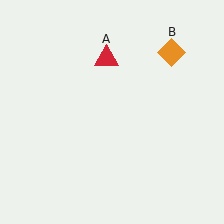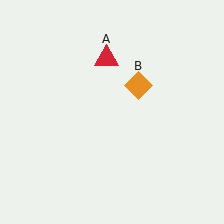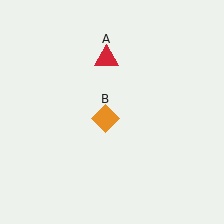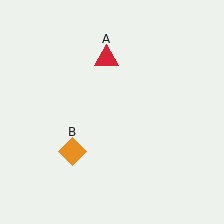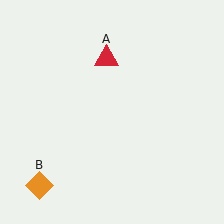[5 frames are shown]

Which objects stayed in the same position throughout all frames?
Red triangle (object A) remained stationary.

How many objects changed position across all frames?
1 object changed position: orange diamond (object B).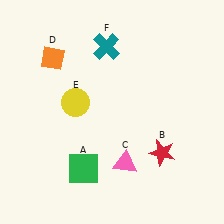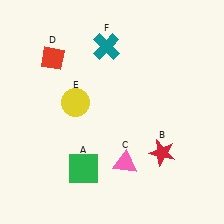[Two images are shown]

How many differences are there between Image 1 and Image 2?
There is 1 difference between the two images.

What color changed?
The diamond (D) changed from orange in Image 1 to red in Image 2.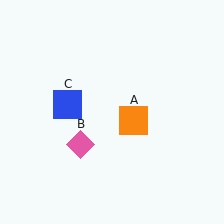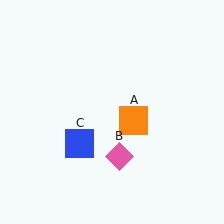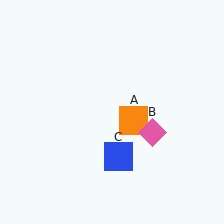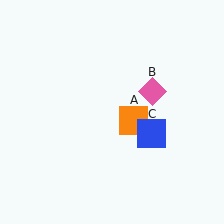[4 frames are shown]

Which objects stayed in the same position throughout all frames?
Orange square (object A) remained stationary.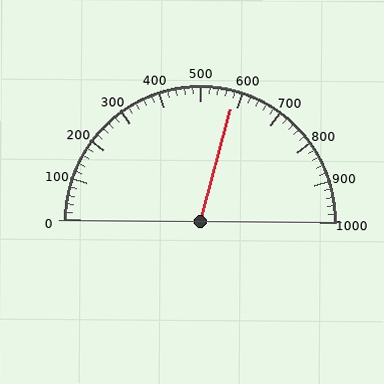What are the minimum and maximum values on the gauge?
The gauge ranges from 0 to 1000.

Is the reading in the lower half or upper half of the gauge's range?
The reading is in the upper half of the range (0 to 1000).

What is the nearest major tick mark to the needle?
The nearest major tick mark is 600.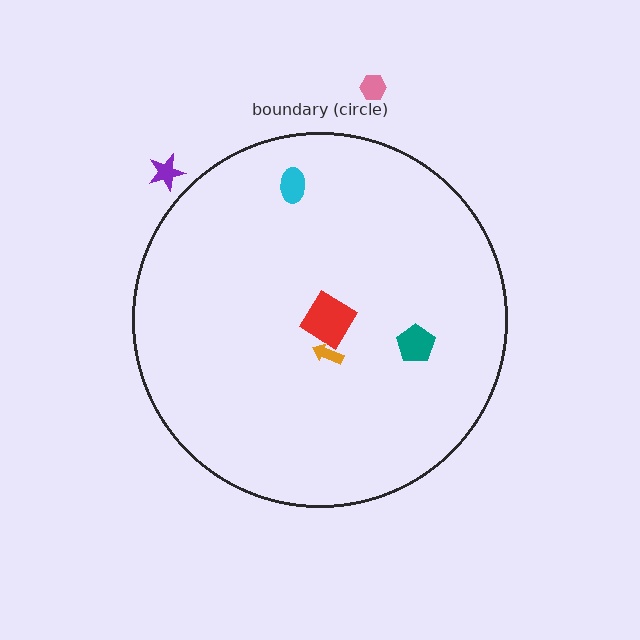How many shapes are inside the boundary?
4 inside, 2 outside.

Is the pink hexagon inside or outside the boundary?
Outside.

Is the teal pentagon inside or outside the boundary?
Inside.